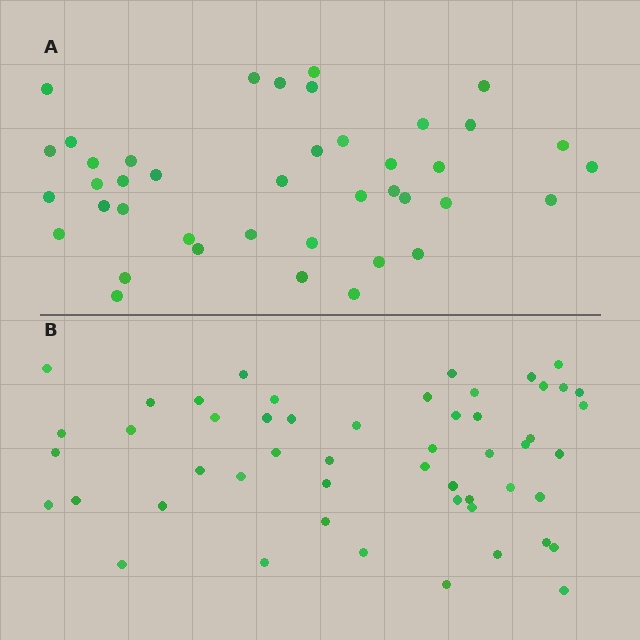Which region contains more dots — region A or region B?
Region B (the bottom region) has more dots.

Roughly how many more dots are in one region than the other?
Region B has roughly 12 or so more dots than region A.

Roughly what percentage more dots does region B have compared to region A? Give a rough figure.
About 25% more.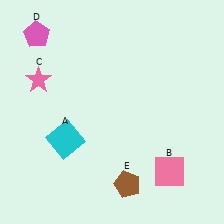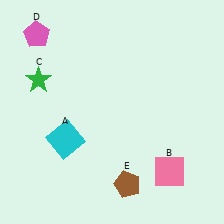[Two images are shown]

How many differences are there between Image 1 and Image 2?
There is 1 difference between the two images.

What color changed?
The star (C) changed from pink in Image 1 to green in Image 2.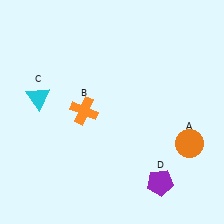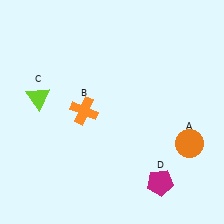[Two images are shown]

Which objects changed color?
C changed from cyan to lime. D changed from purple to magenta.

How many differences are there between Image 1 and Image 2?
There are 2 differences between the two images.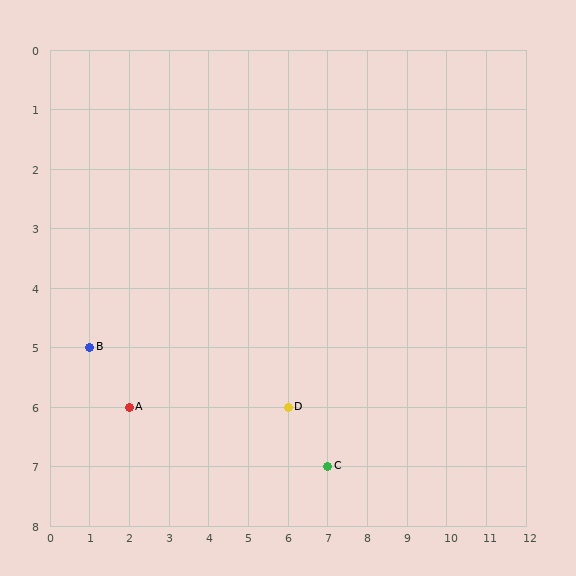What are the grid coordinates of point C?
Point C is at grid coordinates (7, 7).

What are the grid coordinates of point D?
Point D is at grid coordinates (6, 6).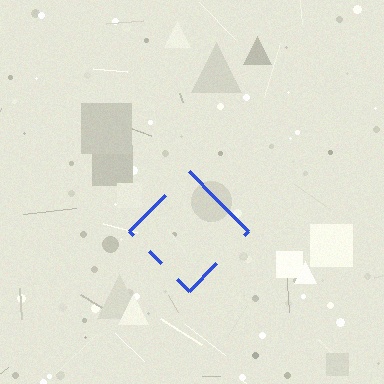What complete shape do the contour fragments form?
The contour fragments form a diamond.